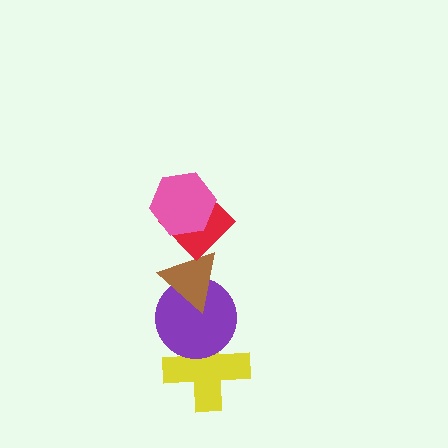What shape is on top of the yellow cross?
The purple circle is on top of the yellow cross.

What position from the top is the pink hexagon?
The pink hexagon is 1st from the top.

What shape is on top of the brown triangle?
The red diamond is on top of the brown triangle.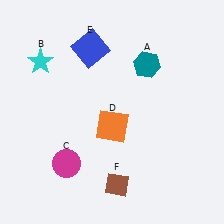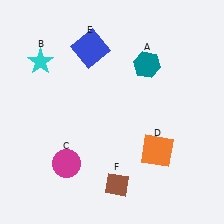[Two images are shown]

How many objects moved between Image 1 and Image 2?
1 object moved between the two images.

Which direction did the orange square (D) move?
The orange square (D) moved right.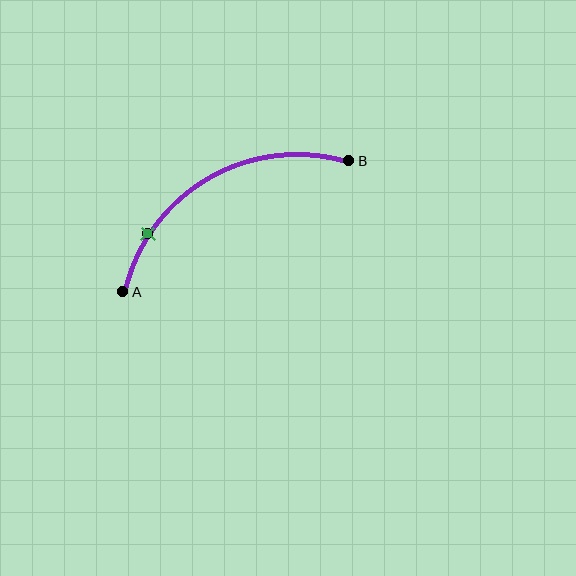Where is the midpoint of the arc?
The arc midpoint is the point on the curve farthest from the straight line joining A and B. It sits above that line.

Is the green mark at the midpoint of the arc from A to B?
No. The green mark lies on the arc but is closer to endpoint A. The arc midpoint would be at the point on the curve equidistant along the arc from both A and B.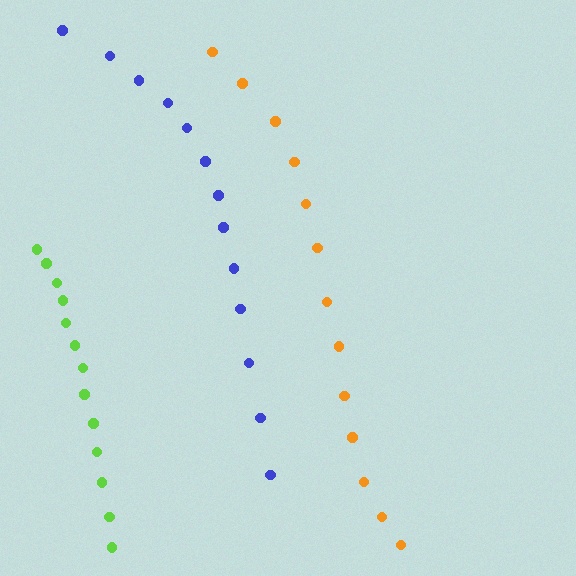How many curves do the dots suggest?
There are 3 distinct paths.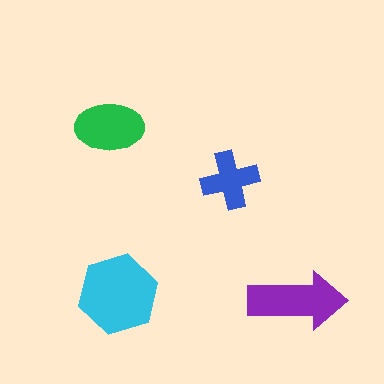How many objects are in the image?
There are 4 objects in the image.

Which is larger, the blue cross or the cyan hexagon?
The cyan hexagon.